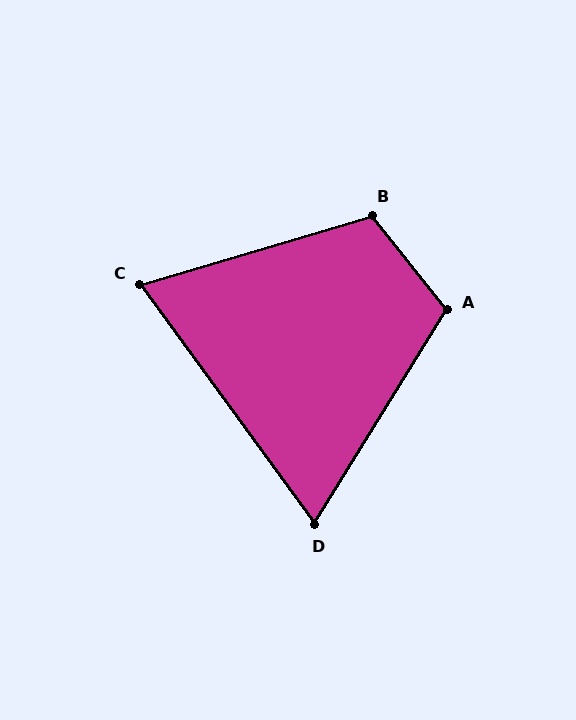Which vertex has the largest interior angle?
B, at approximately 112 degrees.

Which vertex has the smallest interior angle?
D, at approximately 68 degrees.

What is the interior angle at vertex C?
Approximately 70 degrees (acute).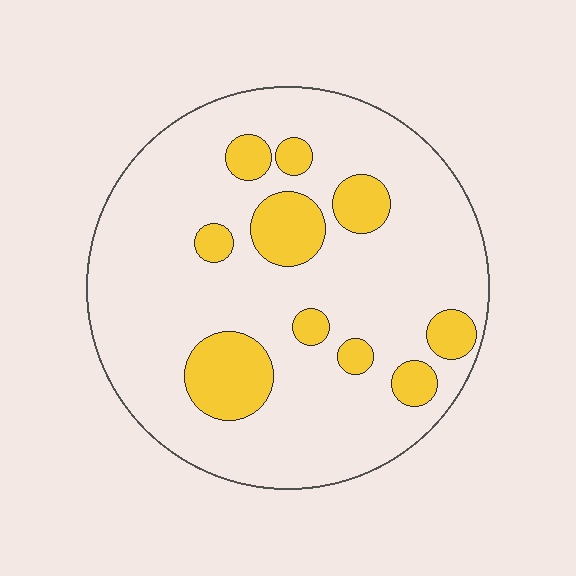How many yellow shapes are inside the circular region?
10.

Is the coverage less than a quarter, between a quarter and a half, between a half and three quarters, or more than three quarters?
Less than a quarter.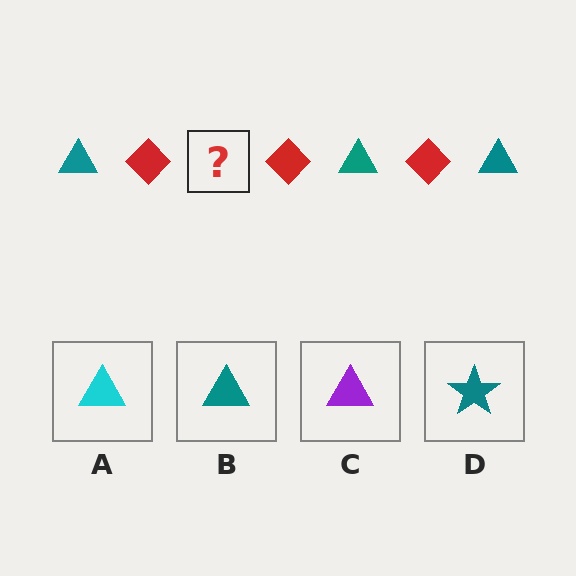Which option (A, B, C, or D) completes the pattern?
B.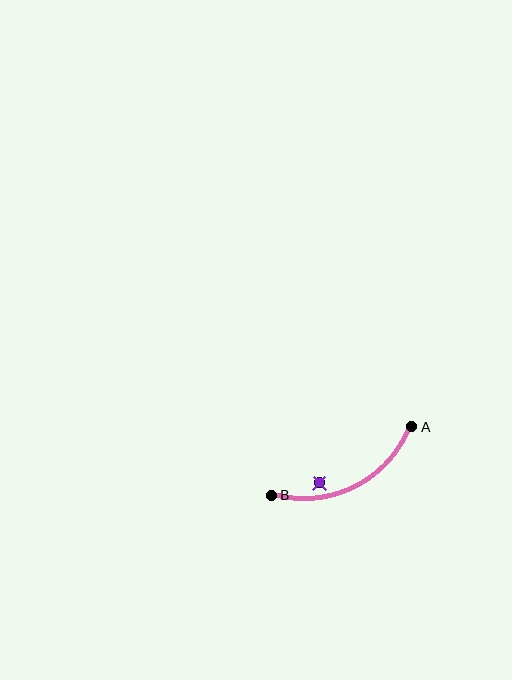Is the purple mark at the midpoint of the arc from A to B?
No — the purple mark does not lie on the arc at all. It sits slightly inside the curve.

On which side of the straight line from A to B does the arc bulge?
The arc bulges below the straight line connecting A and B.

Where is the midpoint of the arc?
The arc midpoint is the point on the curve farthest from the straight line joining A and B. It sits below that line.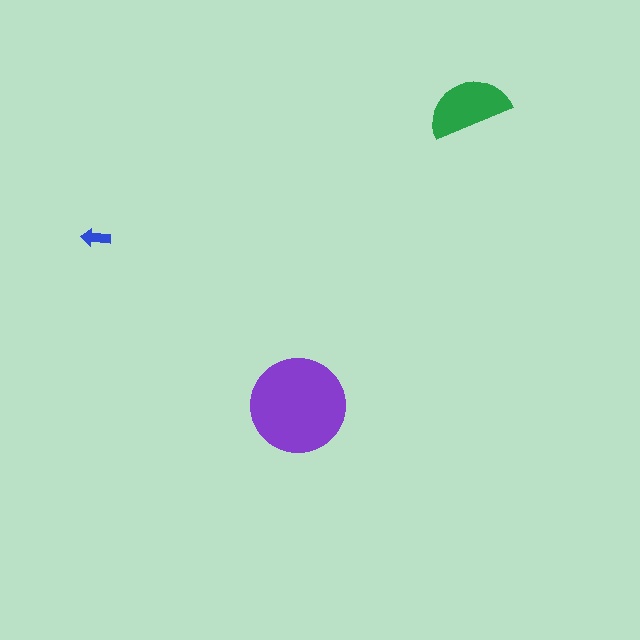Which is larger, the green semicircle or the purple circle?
The purple circle.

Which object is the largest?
The purple circle.